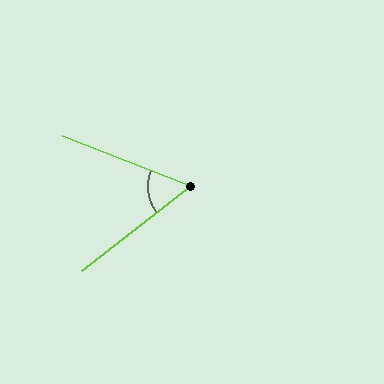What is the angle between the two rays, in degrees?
Approximately 60 degrees.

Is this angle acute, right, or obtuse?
It is acute.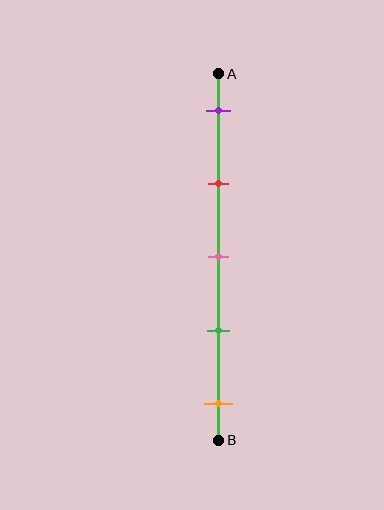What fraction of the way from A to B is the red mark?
The red mark is approximately 30% (0.3) of the way from A to B.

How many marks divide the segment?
There are 5 marks dividing the segment.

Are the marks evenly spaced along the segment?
Yes, the marks are approximately evenly spaced.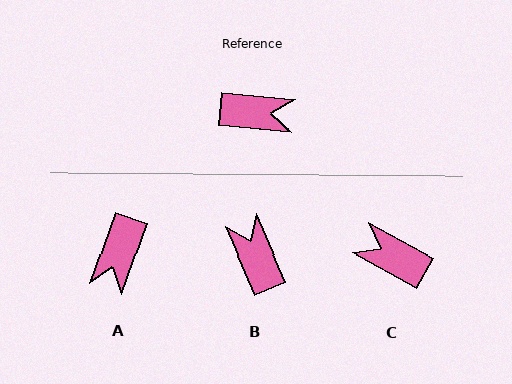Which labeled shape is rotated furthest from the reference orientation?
C, about 156 degrees away.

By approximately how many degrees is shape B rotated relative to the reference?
Approximately 119 degrees counter-clockwise.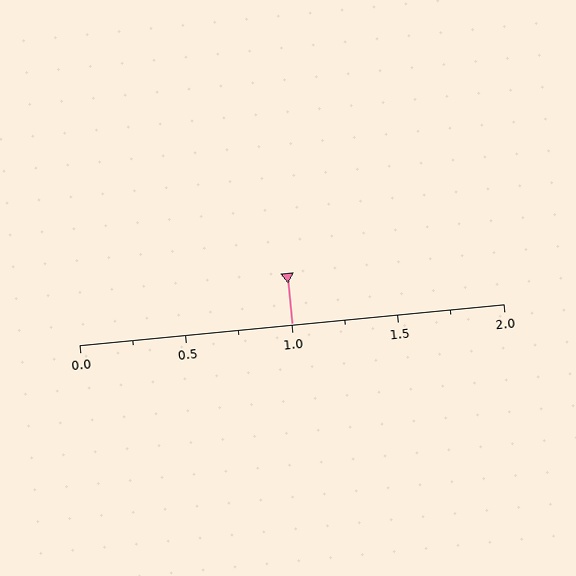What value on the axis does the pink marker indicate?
The marker indicates approximately 1.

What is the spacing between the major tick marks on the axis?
The major ticks are spaced 0.5 apart.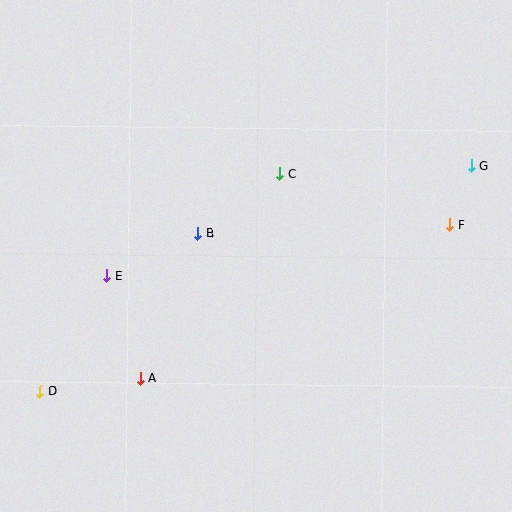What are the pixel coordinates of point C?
Point C is at (279, 174).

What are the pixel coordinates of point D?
Point D is at (40, 391).